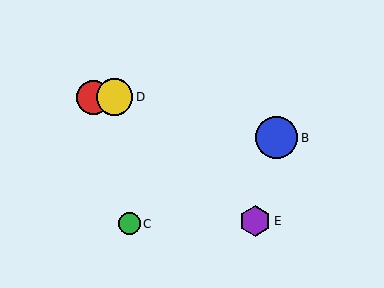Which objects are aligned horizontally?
Objects A, D are aligned horizontally.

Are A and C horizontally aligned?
No, A is at y≈97 and C is at y≈224.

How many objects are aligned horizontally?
2 objects (A, D) are aligned horizontally.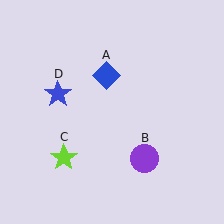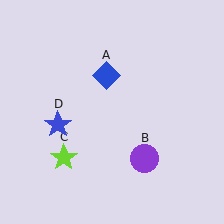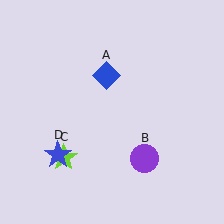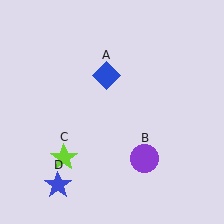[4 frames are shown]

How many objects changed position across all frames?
1 object changed position: blue star (object D).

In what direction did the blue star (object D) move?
The blue star (object D) moved down.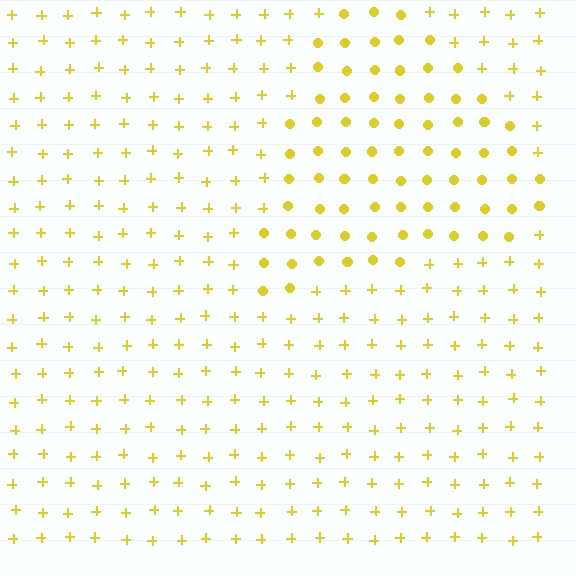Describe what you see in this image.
The image is filled with small yellow elements arranged in a uniform grid. A triangle-shaped region contains circles, while the surrounding area contains plus signs. The boundary is defined purely by the change in element shape.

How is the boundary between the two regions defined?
The boundary is defined by a change in element shape: circles inside vs. plus signs outside. All elements share the same color and spacing.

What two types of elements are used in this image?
The image uses circles inside the triangle region and plus signs outside it.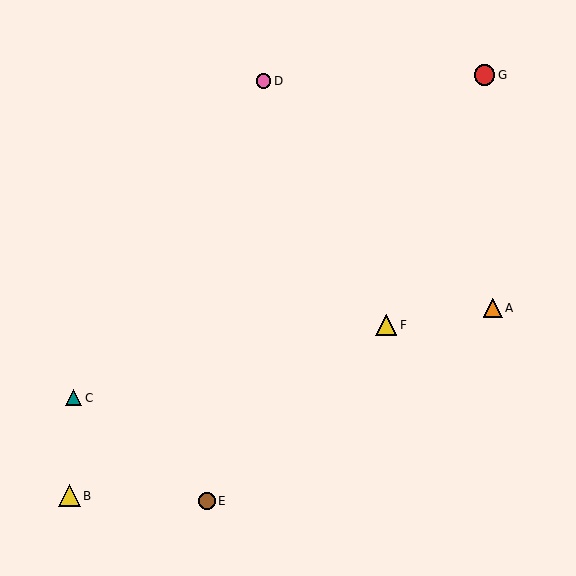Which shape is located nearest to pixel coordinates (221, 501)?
The brown circle (labeled E) at (207, 501) is nearest to that location.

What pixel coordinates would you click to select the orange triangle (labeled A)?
Click at (493, 308) to select the orange triangle A.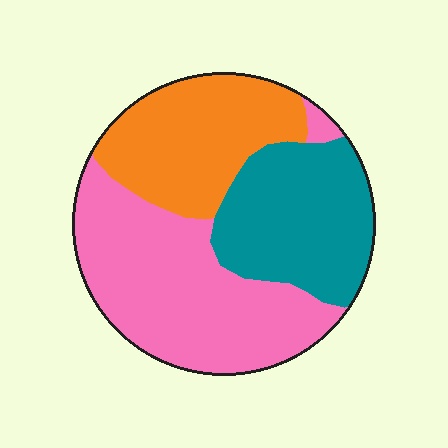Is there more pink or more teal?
Pink.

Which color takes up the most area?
Pink, at roughly 45%.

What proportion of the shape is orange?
Orange takes up about one quarter (1/4) of the shape.